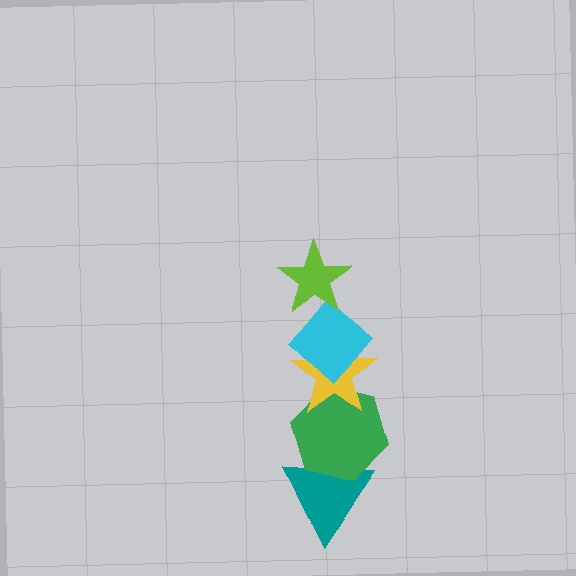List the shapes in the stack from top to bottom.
From top to bottom: the lime star, the cyan diamond, the yellow star, the green hexagon, the teal triangle.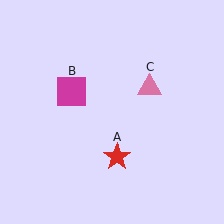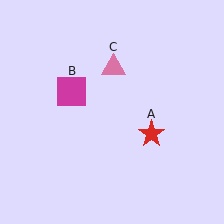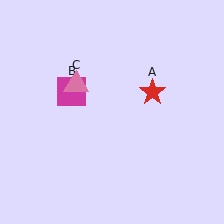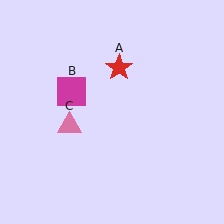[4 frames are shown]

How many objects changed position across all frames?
2 objects changed position: red star (object A), pink triangle (object C).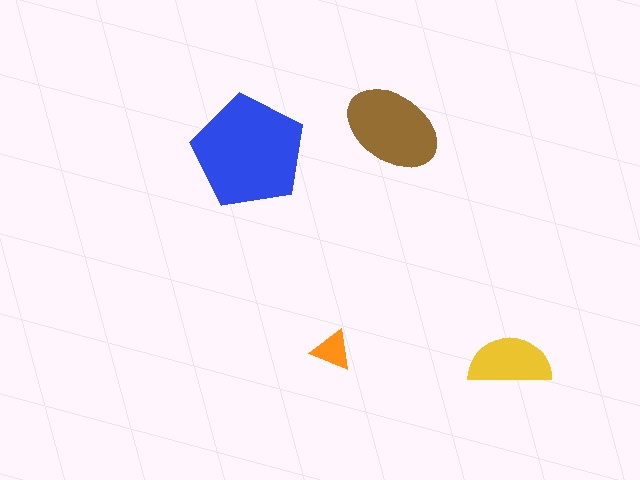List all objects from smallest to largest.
The orange triangle, the yellow semicircle, the brown ellipse, the blue pentagon.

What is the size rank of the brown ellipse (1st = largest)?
2nd.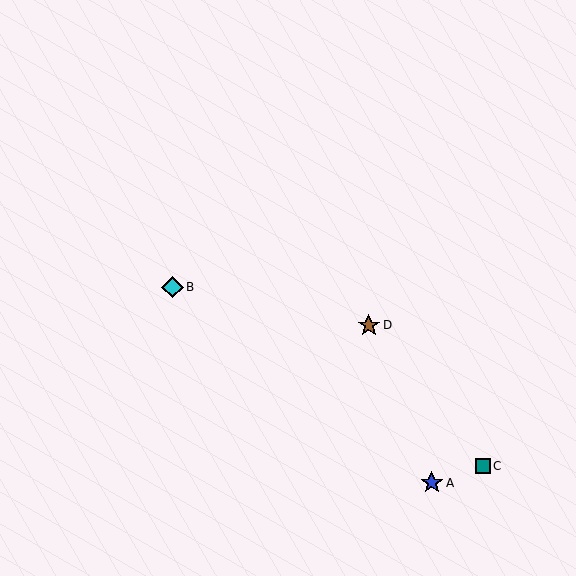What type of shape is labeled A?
Shape A is a blue star.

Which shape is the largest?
The blue star (labeled A) is the largest.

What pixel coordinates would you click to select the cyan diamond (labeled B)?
Click at (173, 287) to select the cyan diamond B.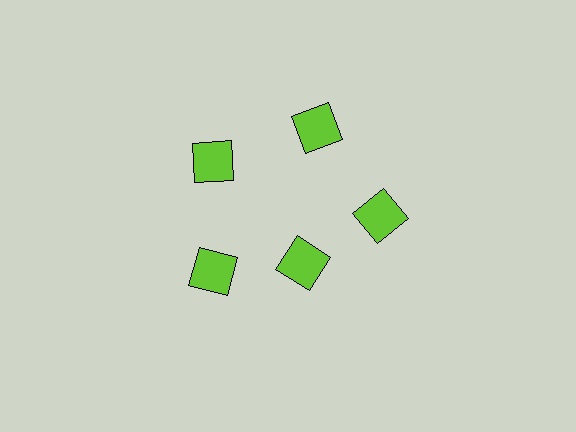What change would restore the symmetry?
The symmetry would be restored by moving it outward, back onto the ring so that all 5 squares sit at equal angles and equal distance from the center.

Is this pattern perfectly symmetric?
No. The 5 lime squares are arranged in a ring, but one element near the 5 o'clock position is pulled inward toward the center, breaking the 5-fold rotational symmetry.